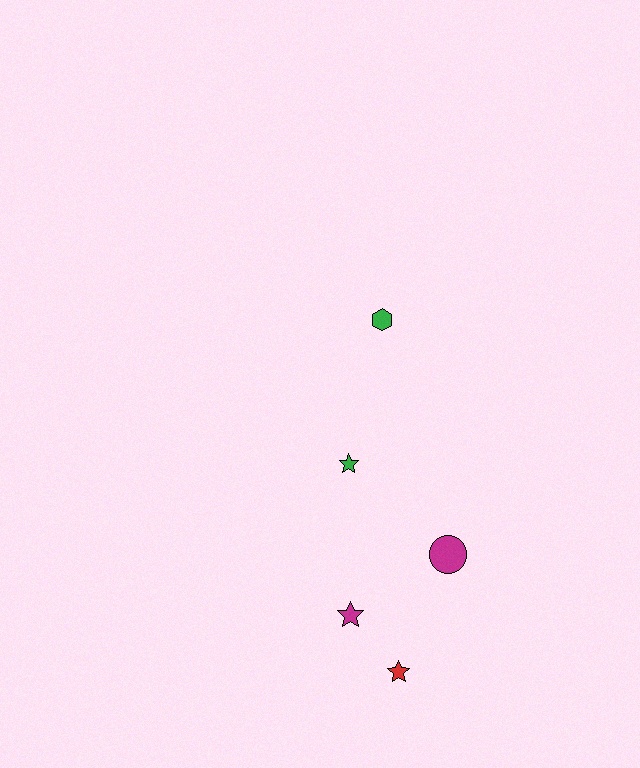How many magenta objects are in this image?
There are 2 magenta objects.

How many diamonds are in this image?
There are no diamonds.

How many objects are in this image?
There are 5 objects.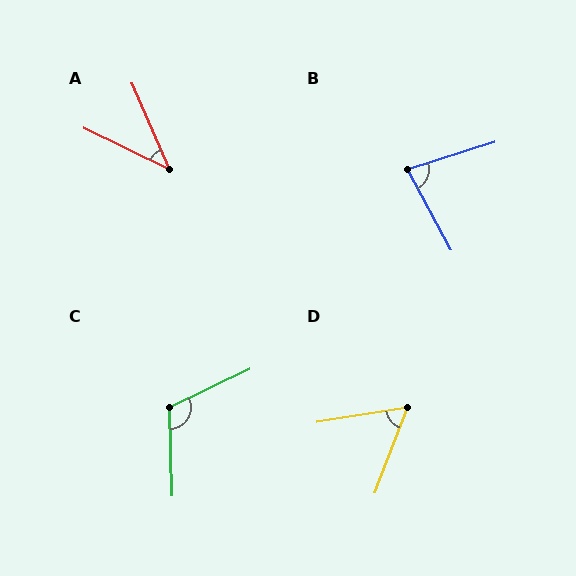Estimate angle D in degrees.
Approximately 60 degrees.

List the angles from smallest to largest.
A (41°), D (60°), B (79°), C (114°).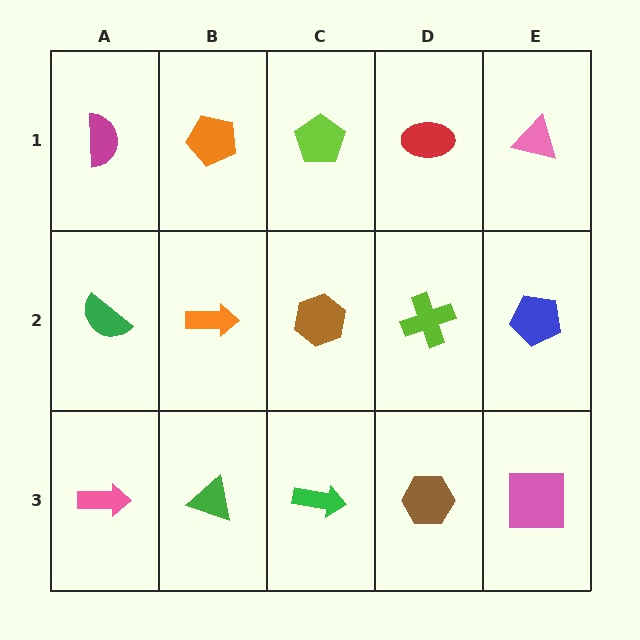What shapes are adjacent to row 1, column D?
A lime cross (row 2, column D), a lime pentagon (row 1, column C), a pink triangle (row 1, column E).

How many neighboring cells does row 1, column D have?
3.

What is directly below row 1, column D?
A lime cross.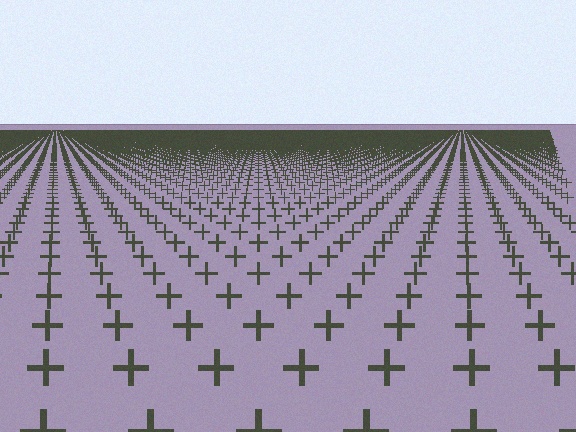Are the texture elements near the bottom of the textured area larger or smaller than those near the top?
Larger. Near the bottom, elements are closer to the viewer and appear at a bigger on-screen size.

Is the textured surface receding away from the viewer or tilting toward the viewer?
The surface is receding away from the viewer. Texture elements get smaller and denser toward the top.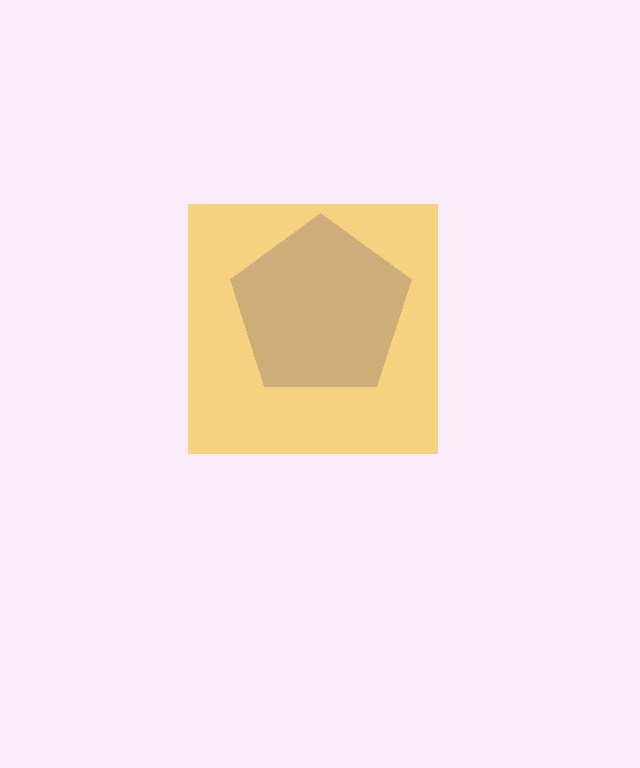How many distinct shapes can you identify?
There are 2 distinct shapes: a blue pentagon, a yellow square.